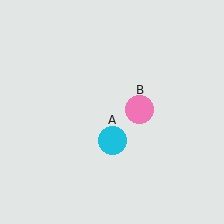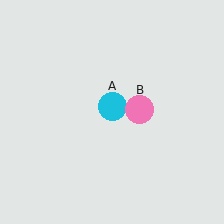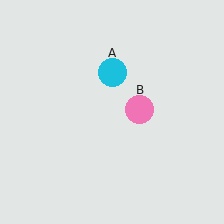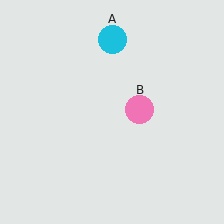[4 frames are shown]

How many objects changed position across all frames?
1 object changed position: cyan circle (object A).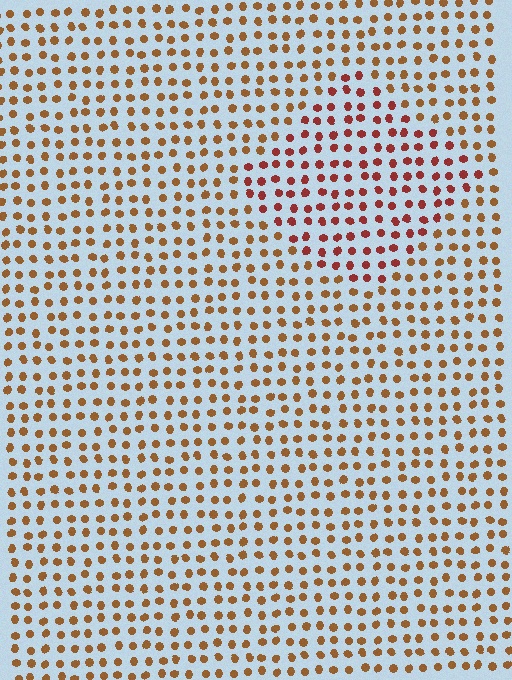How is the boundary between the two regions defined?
The boundary is defined purely by a slight shift in hue (about 29 degrees). Spacing, size, and orientation are identical on both sides.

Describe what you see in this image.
The image is filled with small brown elements in a uniform arrangement. A diamond-shaped region is visible where the elements are tinted to a slightly different hue, forming a subtle color boundary.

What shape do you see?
I see a diamond.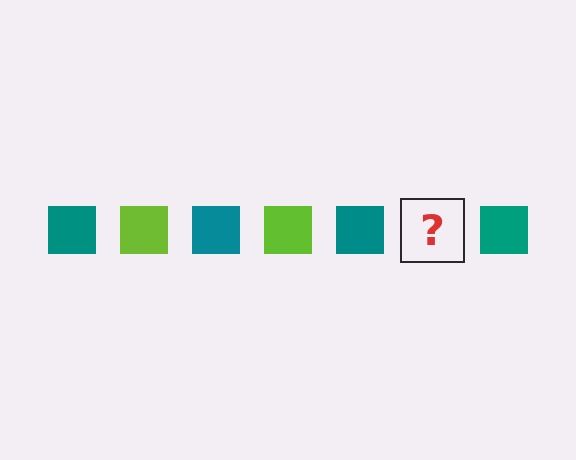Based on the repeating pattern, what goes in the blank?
The blank should be a lime square.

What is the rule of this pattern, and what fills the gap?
The rule is that the pattern cycles through teal, lime squares. The gap should be filled with a lime square.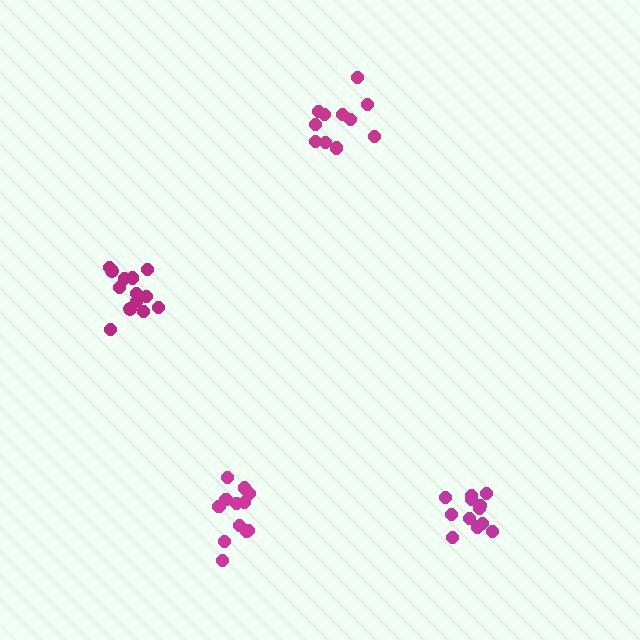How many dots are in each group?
Group 1: 12 dots, Group 2: 13 dots, Group 3: 12 dots, Group 4: 11 dots (48 total).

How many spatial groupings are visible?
There are 4 spatial groupings.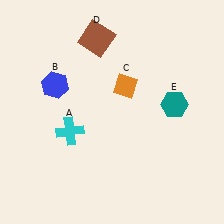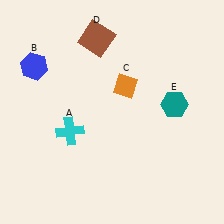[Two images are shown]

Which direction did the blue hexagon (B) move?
The blue hexagon (B) moved left.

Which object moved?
The blue hexagon (B) moved left.